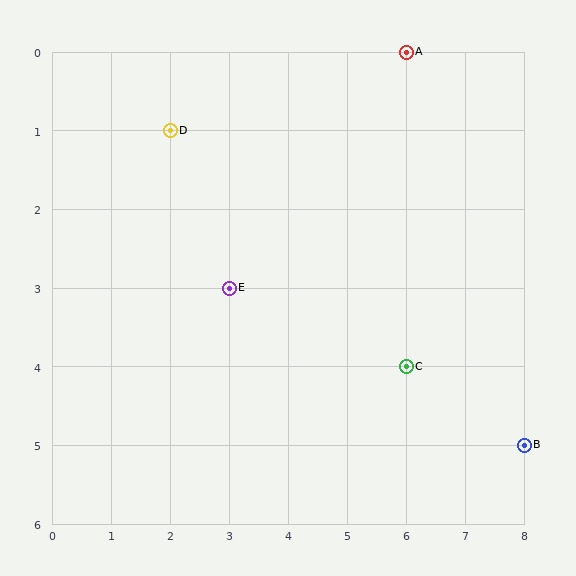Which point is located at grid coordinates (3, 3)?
Point E is at (3, 3).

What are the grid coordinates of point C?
Point C is at grid coordinates (6, 4).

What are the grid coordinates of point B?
Point B is at grid coordinates (8, 5).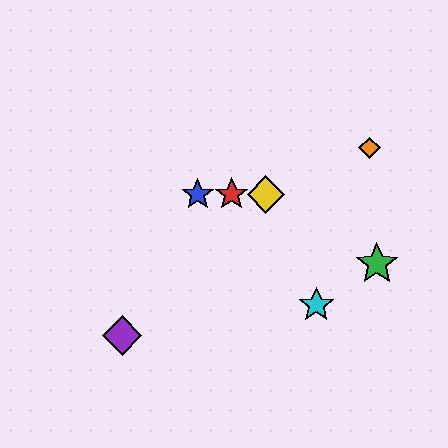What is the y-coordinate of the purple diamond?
The purple diamond is at y≈335.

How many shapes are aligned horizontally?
3 shapes (the red star, the blue star, the yellow diamond) are aligned horizontally.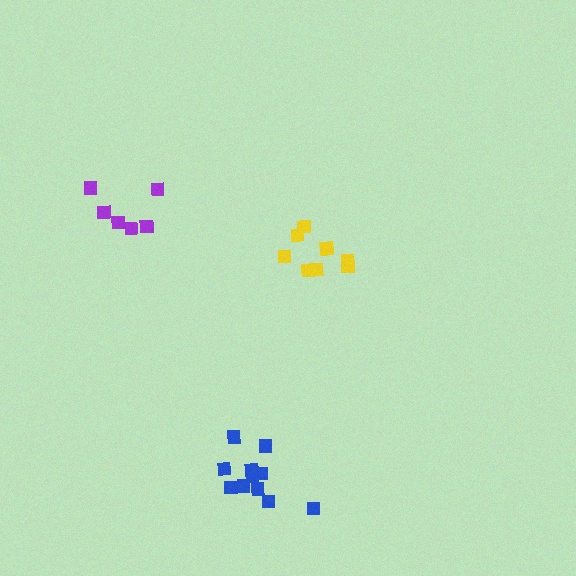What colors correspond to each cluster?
The clusters are colored: yellow, blue, purple.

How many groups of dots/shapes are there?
There are 3 groups.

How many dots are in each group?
Group 1: 8 dots, Group 2: 11 dots, Group 3: 6 dots (25 total).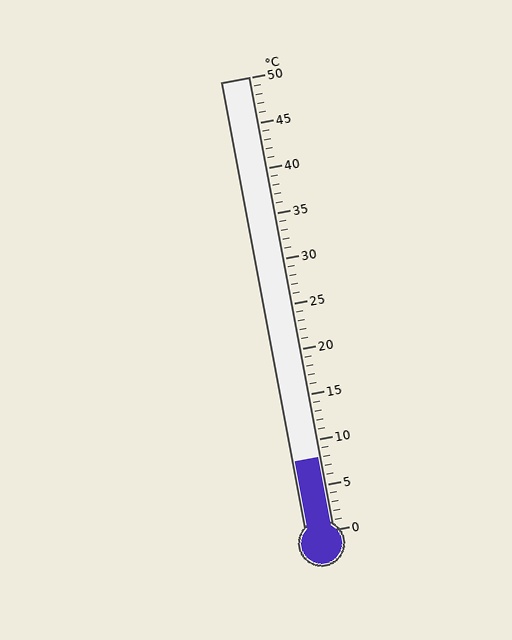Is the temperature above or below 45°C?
The temperature is below 45°C.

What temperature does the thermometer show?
The thermometer shows approximately 8°C.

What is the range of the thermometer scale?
The thermometer scale ranges from 0°C to 50°C.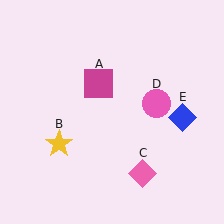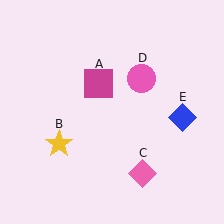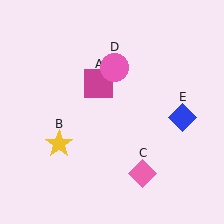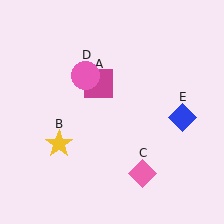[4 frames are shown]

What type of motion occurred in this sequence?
The pink circle (object D) rotated counterclockwise around the center of the scene.